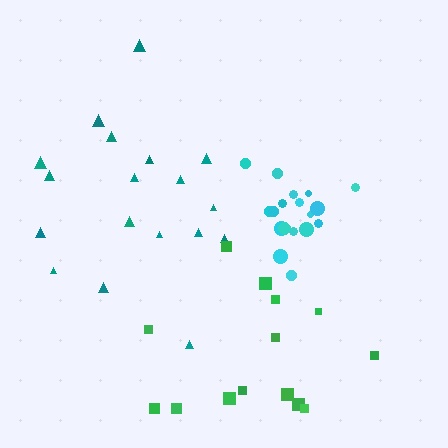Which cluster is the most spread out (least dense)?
Green.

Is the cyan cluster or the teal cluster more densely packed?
Cyan.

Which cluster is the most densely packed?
Cyan.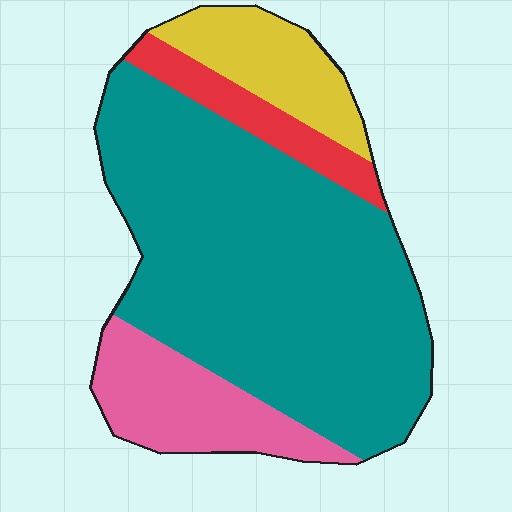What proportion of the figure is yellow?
Yellow takes up about one eighth (1/8) of the figure.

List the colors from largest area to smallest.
From largest to smallest: teal, pink, yellow, red.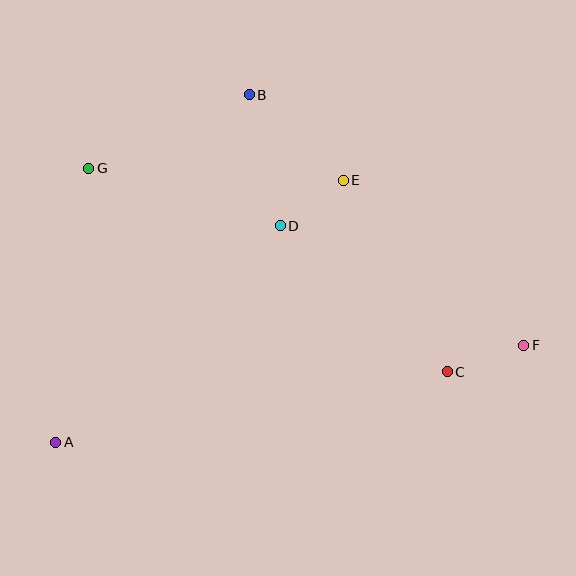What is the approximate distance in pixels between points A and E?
The distance between A and E is approximately 389 pixels.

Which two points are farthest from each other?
Points A and F are farthest from each other.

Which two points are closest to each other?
Points D and E are closest to each other.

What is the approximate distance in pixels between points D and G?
The distance between D and G is approximately 200 pixels.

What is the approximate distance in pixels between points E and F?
The distance between E and F is approximately 244 pixels.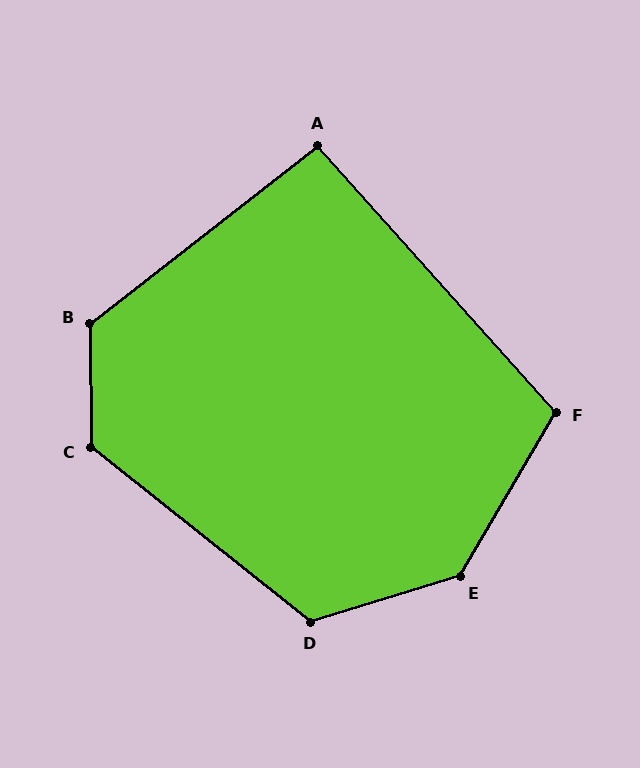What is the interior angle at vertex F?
Approximately 108 degrees (obtuse).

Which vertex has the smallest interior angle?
A, at approximately 94 degrees.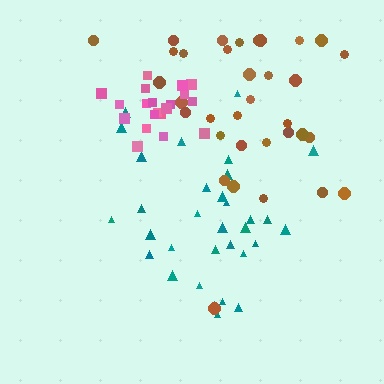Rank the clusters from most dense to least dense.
pink, brown, teal.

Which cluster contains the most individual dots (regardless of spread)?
Brown (35).